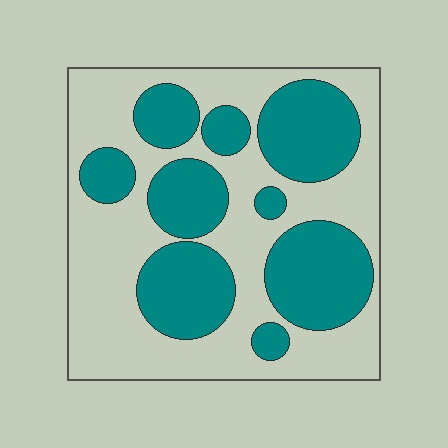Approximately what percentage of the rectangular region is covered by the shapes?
Approximately 40%.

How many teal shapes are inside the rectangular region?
9.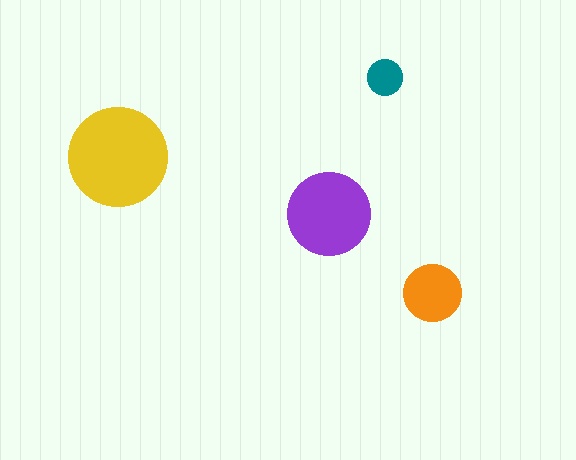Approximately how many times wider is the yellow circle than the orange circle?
About 1.5 times wider.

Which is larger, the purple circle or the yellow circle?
The yellow one.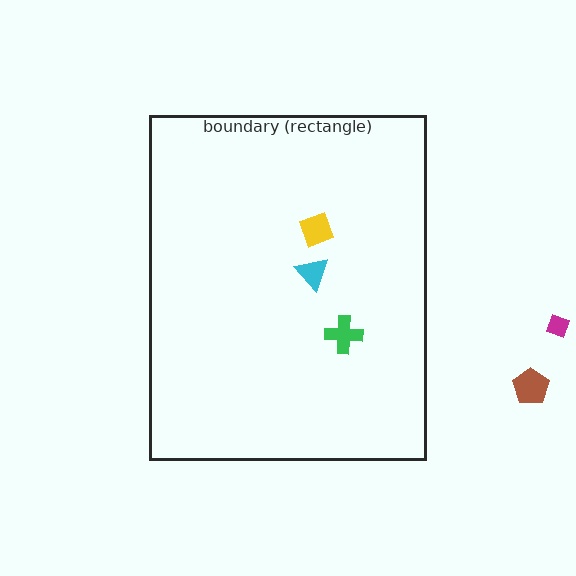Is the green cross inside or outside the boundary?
Inside.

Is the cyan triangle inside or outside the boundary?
Inside.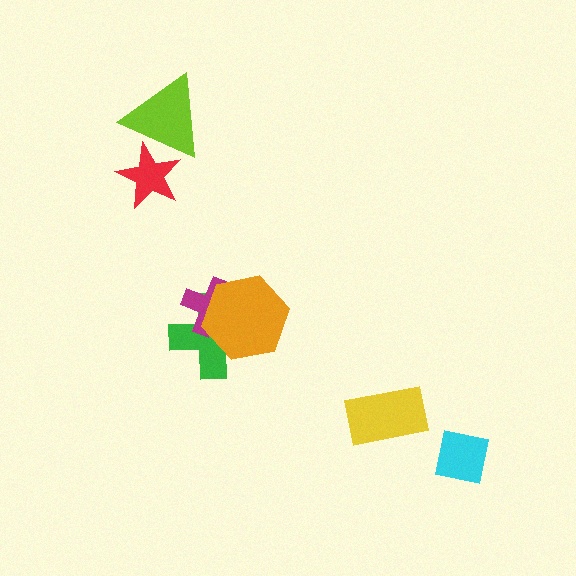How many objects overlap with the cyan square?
0 objects overlap with the cyan square.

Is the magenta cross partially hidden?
Yes, it is partially covered by another shape.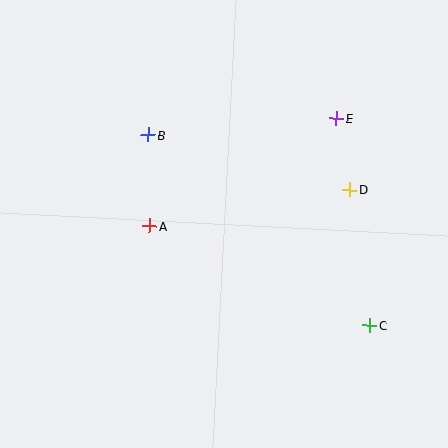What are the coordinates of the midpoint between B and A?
The midpoint between B and A is at (149, 180).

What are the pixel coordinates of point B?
Point B is at (148, 135).